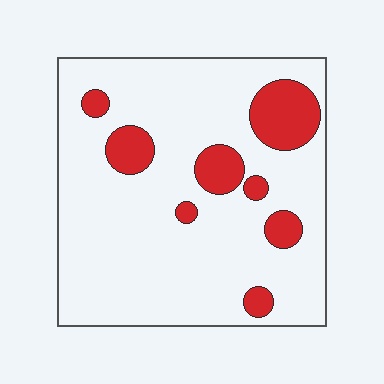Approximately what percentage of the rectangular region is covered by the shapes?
Approximately 15%.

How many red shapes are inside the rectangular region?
8.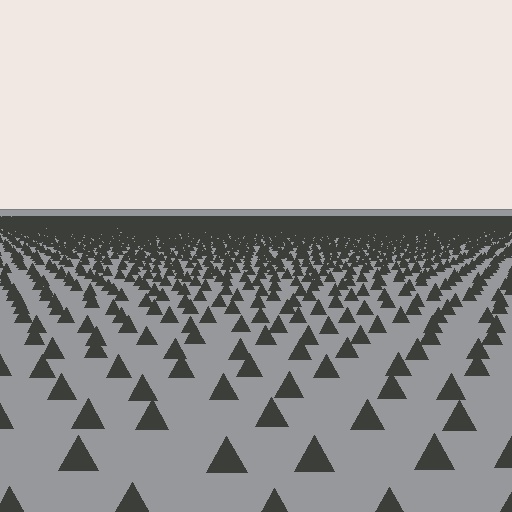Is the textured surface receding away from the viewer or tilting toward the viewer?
The surface is receding away from the viewer. Texture elements get smaller and denser toward the top.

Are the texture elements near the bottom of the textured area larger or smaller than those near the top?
Larger. Near the bottom, elements are closer to the viewer and appear at a bigger on-screen size.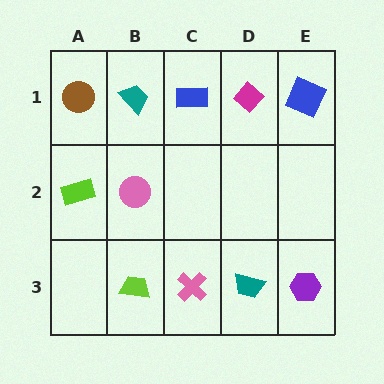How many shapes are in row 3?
4 shapes.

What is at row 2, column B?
A pink circle.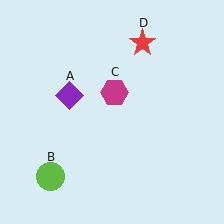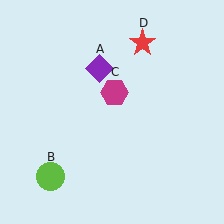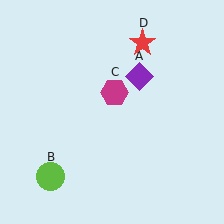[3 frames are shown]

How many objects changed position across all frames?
1 object changed position: purple diamond (object A).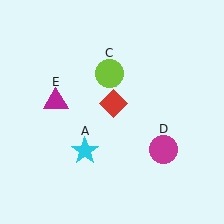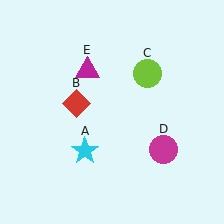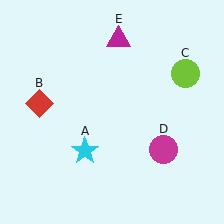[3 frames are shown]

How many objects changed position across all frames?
3 objects changed position: red diamond (object B), lime circle (object C), magenta triangle (object E).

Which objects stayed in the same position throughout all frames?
Cyan star (object A) and magenta circle (object D) remained stationary.